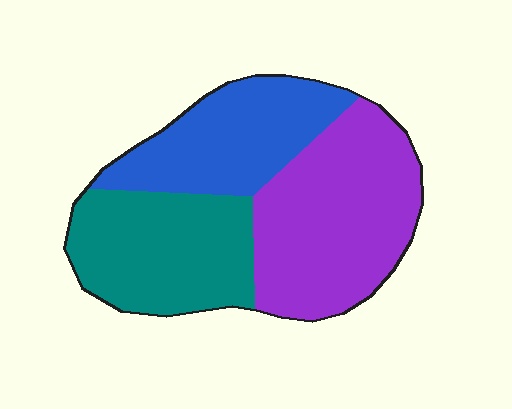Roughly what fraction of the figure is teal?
Teal takes up between a quarter and a half of the figure.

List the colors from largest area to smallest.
From largest to smallest: purple, teal, blue.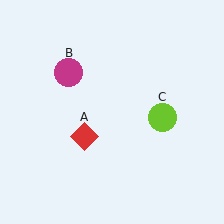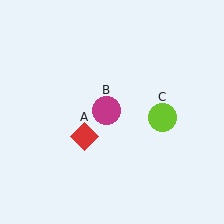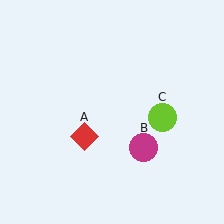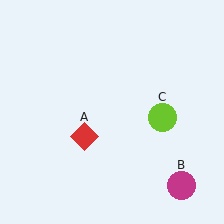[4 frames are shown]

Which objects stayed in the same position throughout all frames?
Red diamond (object A) and lime circle (object C) remained stationary.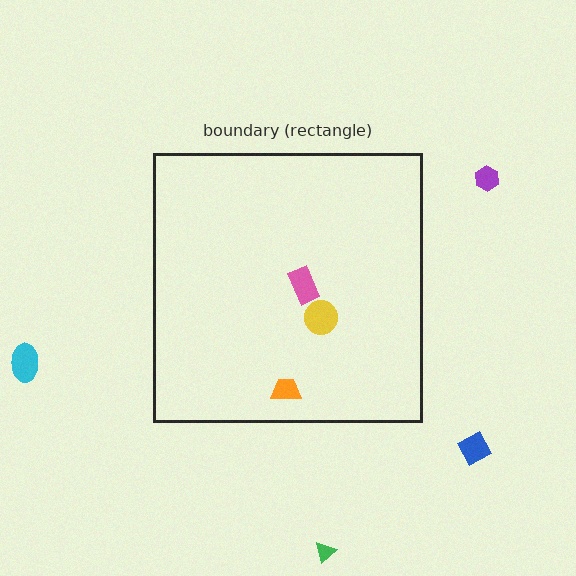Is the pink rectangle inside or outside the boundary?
Inside.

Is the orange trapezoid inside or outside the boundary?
Inside.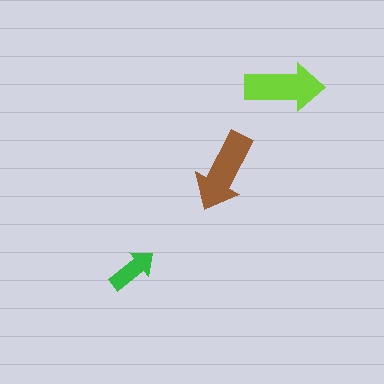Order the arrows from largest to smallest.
the brown one, the lime one, the green one.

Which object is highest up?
The lime arrow is topmost.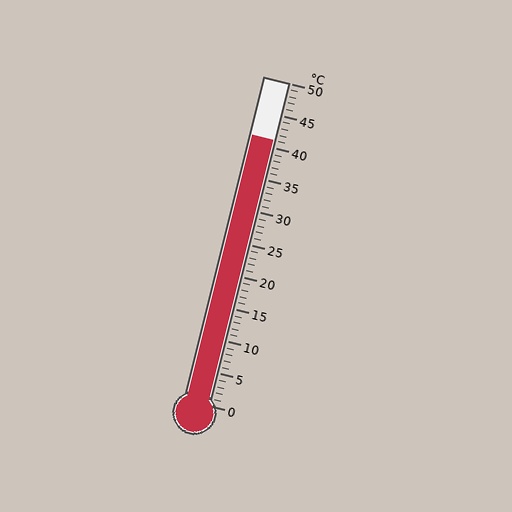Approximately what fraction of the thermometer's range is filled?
The thermometer is filled to approximately 80% of its range.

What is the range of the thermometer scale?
The thermometer scale ranges from 0°C to 50°C.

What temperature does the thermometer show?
The thermometer shows approximately 41°C.